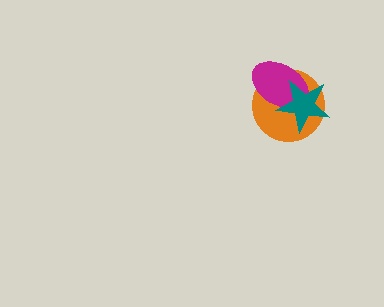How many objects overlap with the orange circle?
2 objects overlap with the orange circle.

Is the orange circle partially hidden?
Yes, it is partially covered by another shape.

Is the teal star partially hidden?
No, no other shape covers it.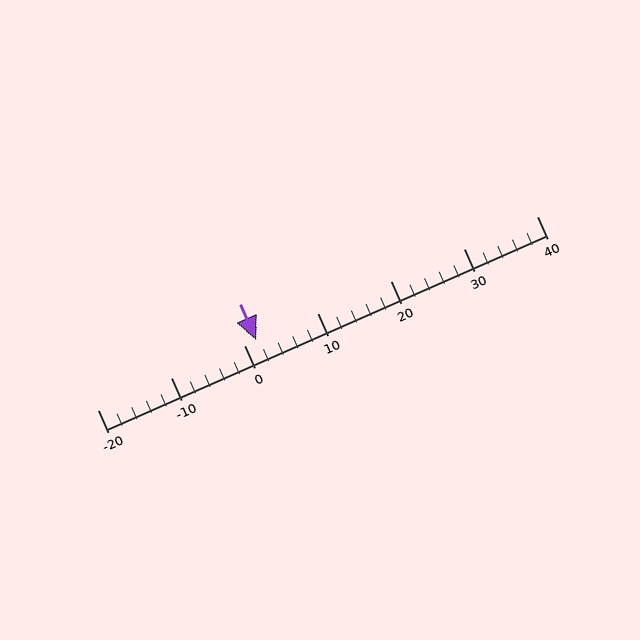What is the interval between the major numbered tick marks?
The major tick marks are spaced 10 units apart.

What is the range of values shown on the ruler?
The ruler shows values from -20 to 40.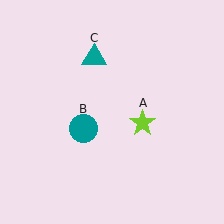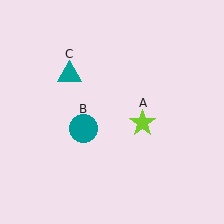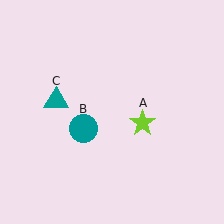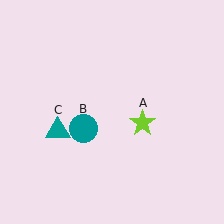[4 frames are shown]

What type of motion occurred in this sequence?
The teal triangle (object C) rotated counterclockwise around the center of the scene.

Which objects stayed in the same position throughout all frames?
Lime star (object A) and teal circle (object B) remained stationary.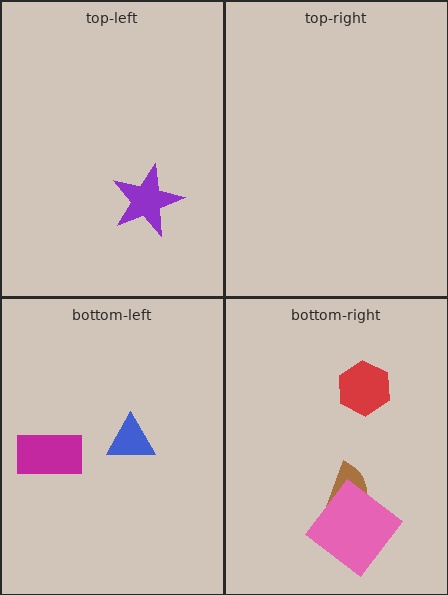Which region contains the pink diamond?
The bottom-right region.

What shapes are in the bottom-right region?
The brown semicircle, the pink diamond, the red hexagon.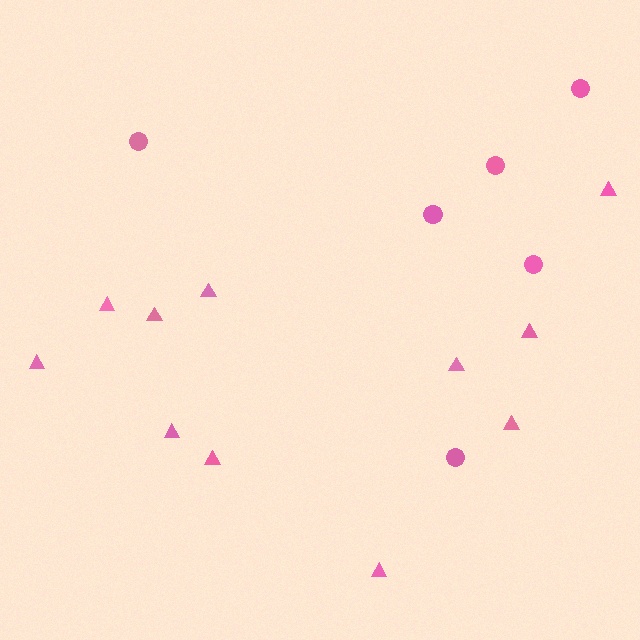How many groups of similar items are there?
There are 2 groups: one group of circles (6) and one group of triangles (11).